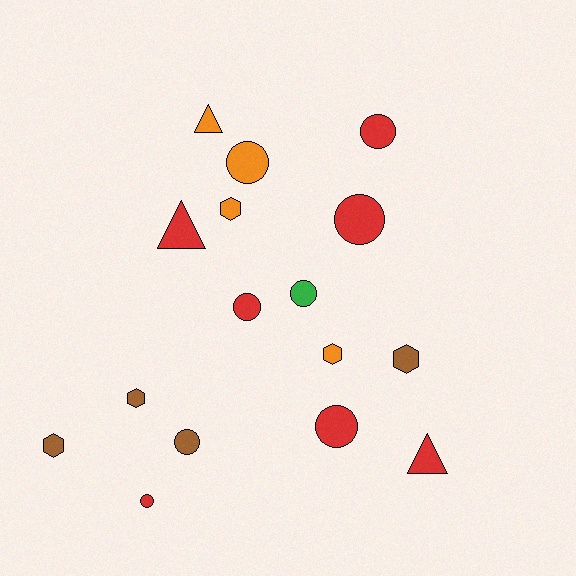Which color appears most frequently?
Red, with 7 objects.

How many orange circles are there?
There is 1 orange circle.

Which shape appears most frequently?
Circle, with 8 objects.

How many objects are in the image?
There are 16 objects.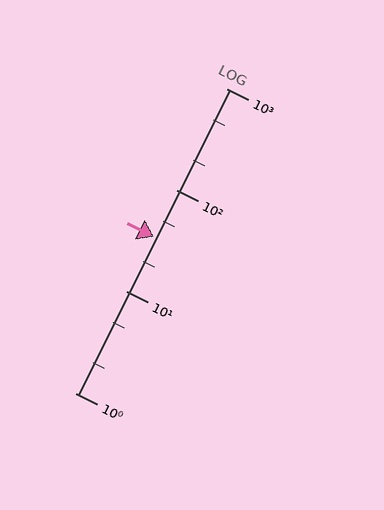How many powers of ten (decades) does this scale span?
The scale spans 3 decades, from 1 to 1000.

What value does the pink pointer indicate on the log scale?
The pointer indicates approximately 35.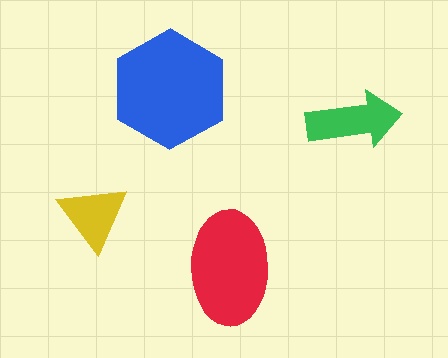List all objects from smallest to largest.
The yellow triangle, the green arrow, the red ellipse, the blue hexagon.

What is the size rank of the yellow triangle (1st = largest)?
4th.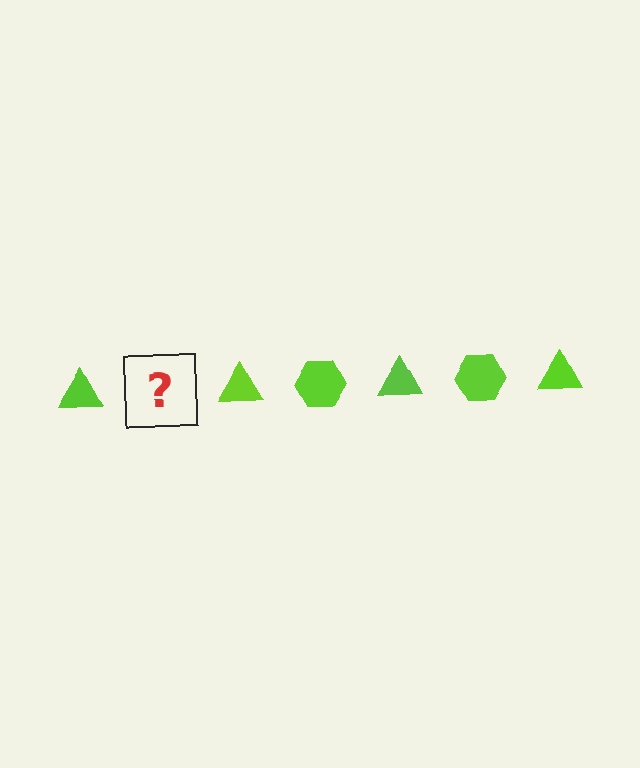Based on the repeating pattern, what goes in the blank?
The blank should be a lime hexagon.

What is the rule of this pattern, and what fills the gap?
The rule is that the pattern cycles through triangle, hexagon shapes in lime. The gap should be filled with a lime hexagon.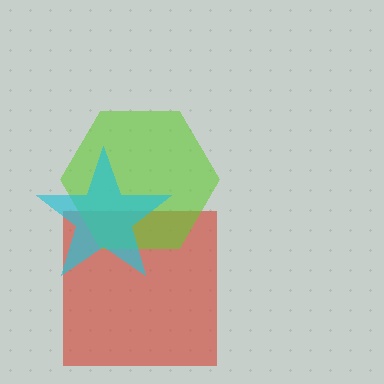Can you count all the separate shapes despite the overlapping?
Yes, there are 3 separate shapes.